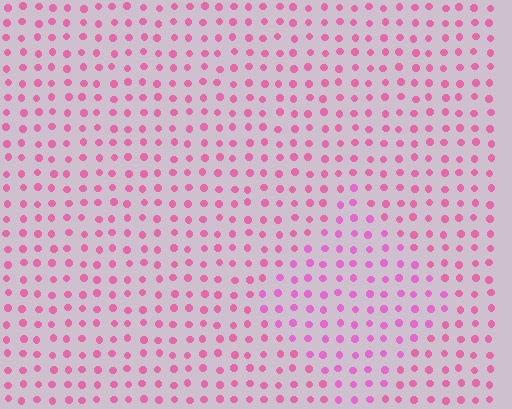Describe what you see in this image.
The image is filled with small pink elements in a uniform arrangement. A diamond-shaped region is visible where the elements are tinted to a slightly different hue, forming a subtle color boundary.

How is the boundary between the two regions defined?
The boundary is defined purely by a slight shift in hue (about 19 degrees). Spacing, size, and orientation are identical on both sides.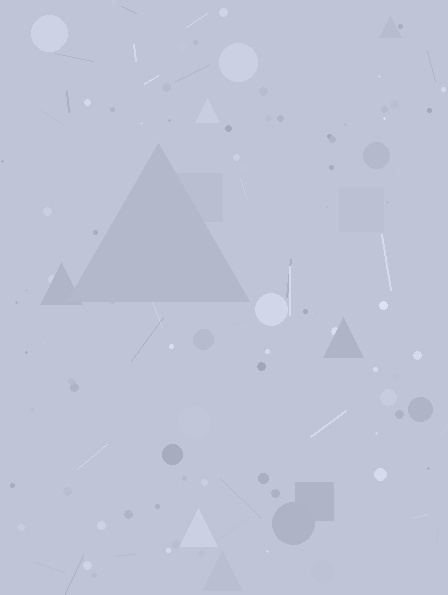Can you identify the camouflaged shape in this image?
The camouflaged shape is a triangle.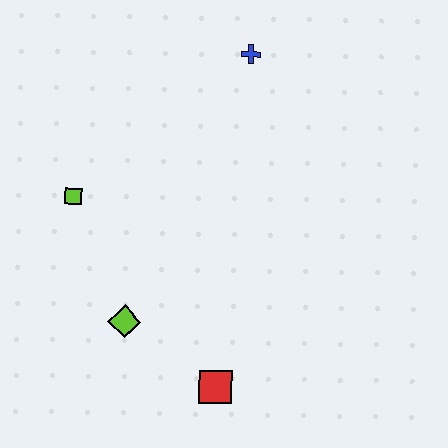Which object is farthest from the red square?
The blue cross is farthest from the red square.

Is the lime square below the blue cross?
Yes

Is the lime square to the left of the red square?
Yes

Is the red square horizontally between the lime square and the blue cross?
Yes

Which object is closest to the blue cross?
The lime square is closest to the blue cross.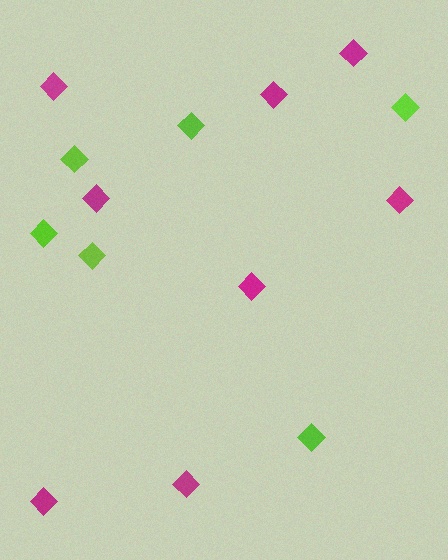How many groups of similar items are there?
There are 2 groups: one group of magenta diamonds (8) and one group of lime diamonds (6).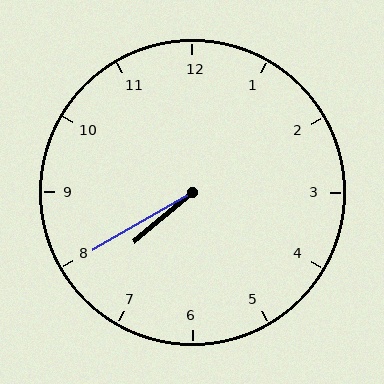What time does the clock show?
7:40.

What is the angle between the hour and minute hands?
Approximately 10 degrees.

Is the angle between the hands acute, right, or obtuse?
It is acute.